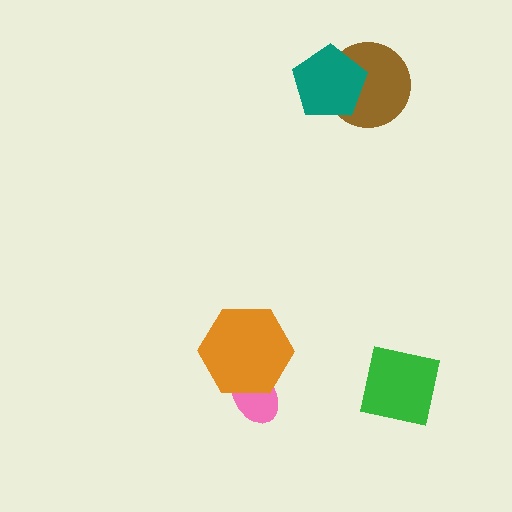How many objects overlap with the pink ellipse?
1 object overlaps with the pink ellipse.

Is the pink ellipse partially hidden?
Yes, it is partially covered by another shape.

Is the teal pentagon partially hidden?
No, no other shape covers it.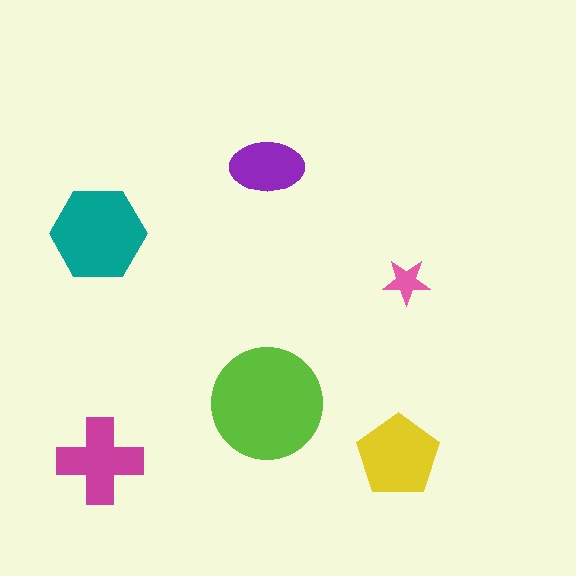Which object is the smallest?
The pink star.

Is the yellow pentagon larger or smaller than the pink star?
Larger.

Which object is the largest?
The lime circle.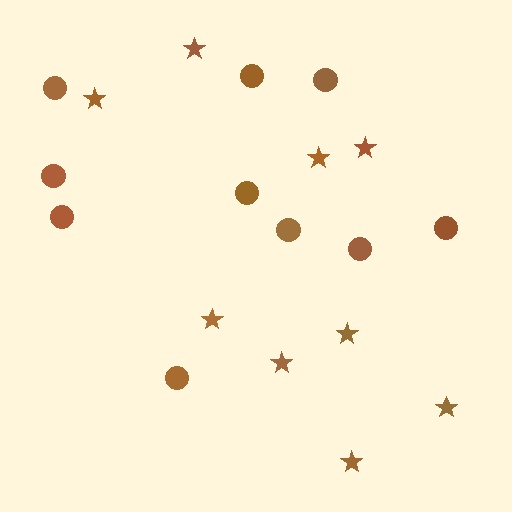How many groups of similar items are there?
There are 2 groups: one group of stars (9) and one group of circles (10).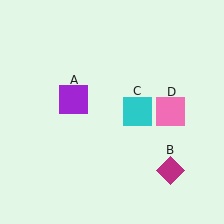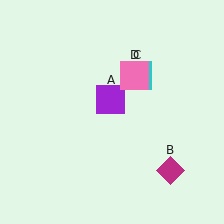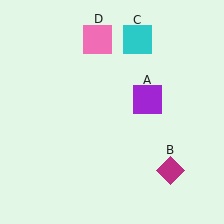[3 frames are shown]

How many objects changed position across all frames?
3 objects changed position: purple square (object A), cyan square (object C), pink square (object D).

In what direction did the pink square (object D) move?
The pink square (object D) moved up and to the left.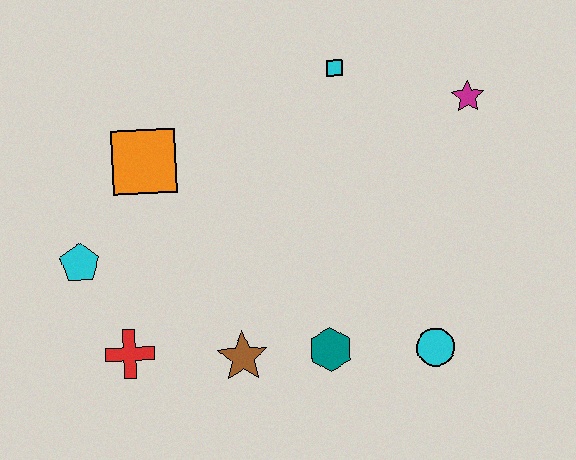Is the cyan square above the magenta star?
Yes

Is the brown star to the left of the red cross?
No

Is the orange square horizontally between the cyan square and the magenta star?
No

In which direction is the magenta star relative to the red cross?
The magenta star is to the right of the red cross.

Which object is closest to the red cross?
The cyan pentagon is closest to the red cross.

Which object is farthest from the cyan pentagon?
The magenta star is farthest from the cyan pentagon.